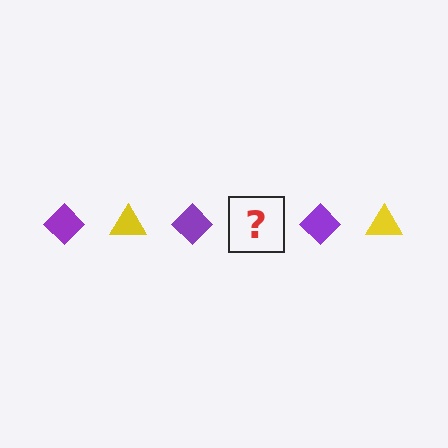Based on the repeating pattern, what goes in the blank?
The blank should be a yellow triangle.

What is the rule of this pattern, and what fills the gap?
The rule is that the pattern alternates between purple diamond and yellow triangle. The gap should be filled with a yellow triangle.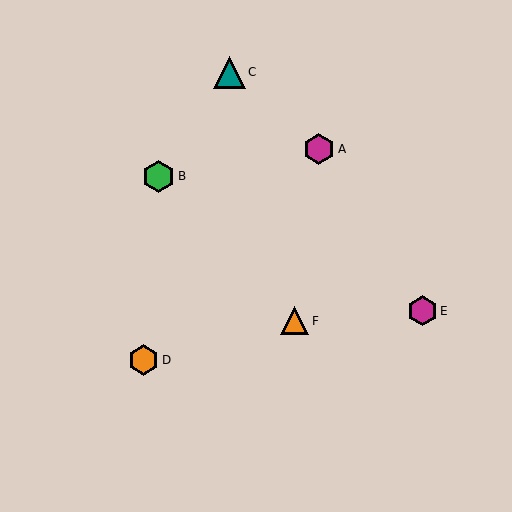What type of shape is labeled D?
Shape D is an orange hexagon.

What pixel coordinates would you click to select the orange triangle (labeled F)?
Click at (295, 321) to select the orange triangle F.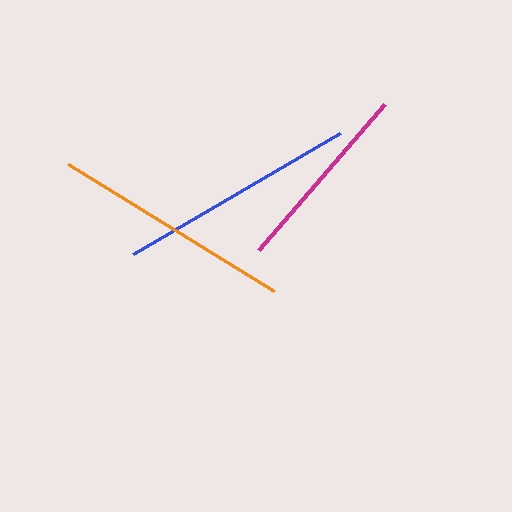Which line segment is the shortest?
The magenta line is the shortest at approximately 193 pixels.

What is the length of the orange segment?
The orange segment is approximately 242 pixels long.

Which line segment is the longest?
The orange line is the longest at approximately 242 pixels.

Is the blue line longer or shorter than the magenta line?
The blue line is longer than the magenta line.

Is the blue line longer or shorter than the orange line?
The orange line is longer than the blue line.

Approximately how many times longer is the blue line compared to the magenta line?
The blue line is approximately 1.2 times the length of the magenta line.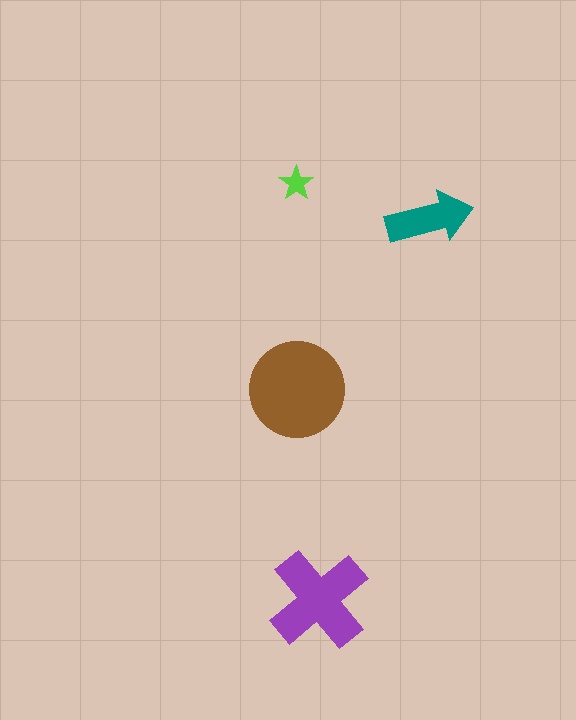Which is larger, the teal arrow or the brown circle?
The brown circle.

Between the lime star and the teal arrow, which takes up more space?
The teal arrow.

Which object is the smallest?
The lime star.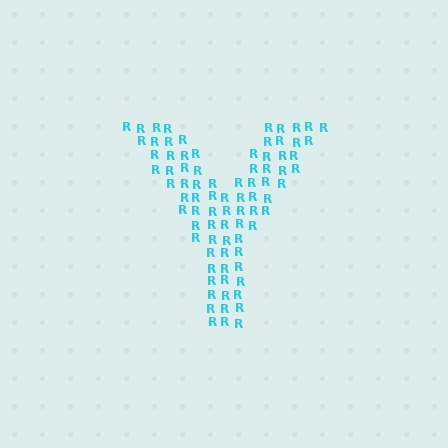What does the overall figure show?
The overall figure shows the letter Y.